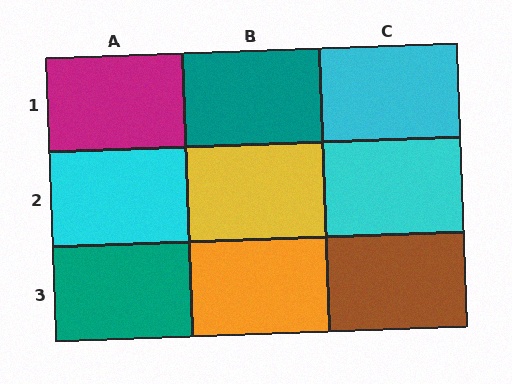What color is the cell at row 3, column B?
Orange.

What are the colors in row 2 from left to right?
Cyan, yellow, cyan.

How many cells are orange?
1 cell is orange.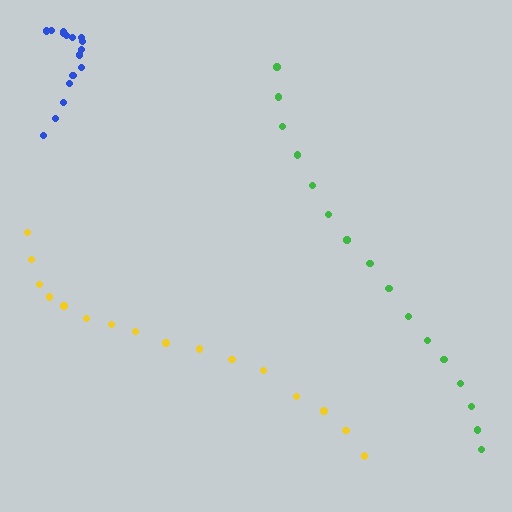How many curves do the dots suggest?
There are 3 distinct paths.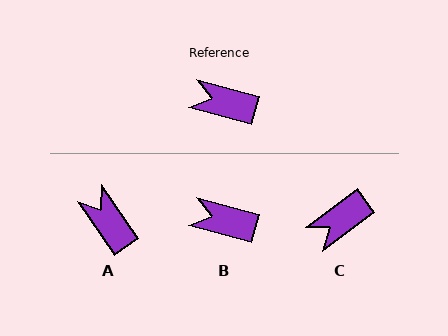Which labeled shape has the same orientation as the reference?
B.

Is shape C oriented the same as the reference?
No, it is off by about 52 degrees.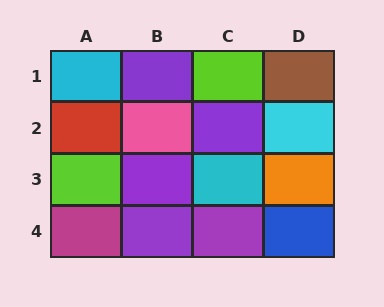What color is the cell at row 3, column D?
Orange.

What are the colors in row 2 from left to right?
Red, pink, purple, cyan.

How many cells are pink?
1 cell is pink.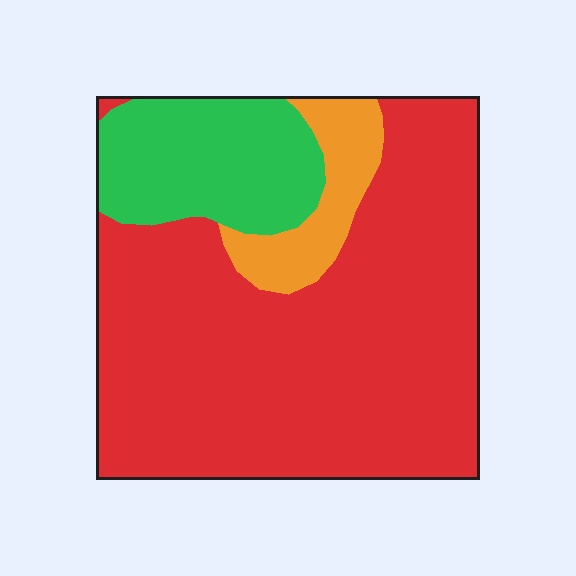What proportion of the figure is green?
Green covers around 20% of the figure.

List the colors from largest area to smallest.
From largest to smallest: red, green, orange.